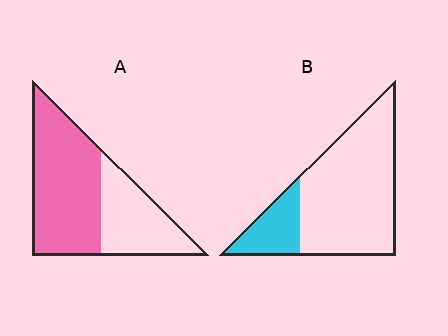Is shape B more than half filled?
No.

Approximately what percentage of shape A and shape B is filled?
A is approximately 65% and B is approximately 20%.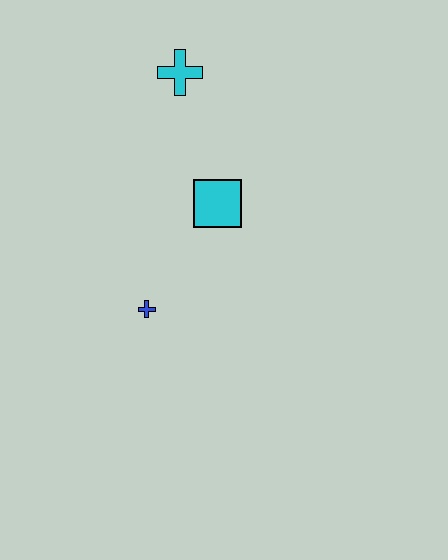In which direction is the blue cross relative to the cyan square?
The blue cross is below the cyan square.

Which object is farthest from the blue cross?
The cyan cross is farthest from the blue cross.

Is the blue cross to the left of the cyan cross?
Yes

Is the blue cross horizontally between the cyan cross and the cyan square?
No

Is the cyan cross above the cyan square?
Yes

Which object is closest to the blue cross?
The cyan square is closest to the blue cross.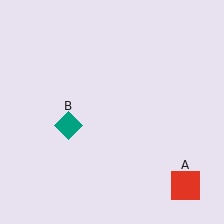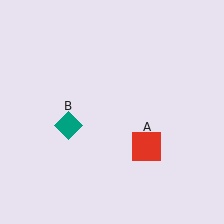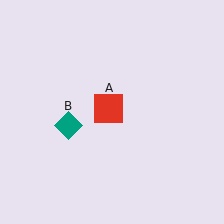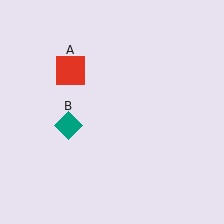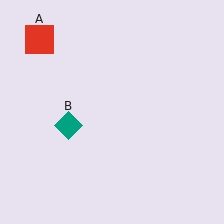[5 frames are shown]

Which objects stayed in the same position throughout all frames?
Teal diamond (object B) remained stationary.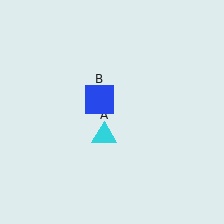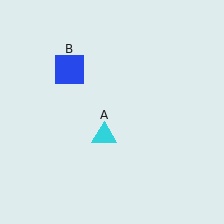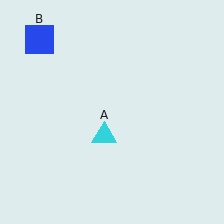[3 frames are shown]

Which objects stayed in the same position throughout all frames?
Cyan triangle (object A) remained stationary.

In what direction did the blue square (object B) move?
The blue square (object B) moved up and to the left.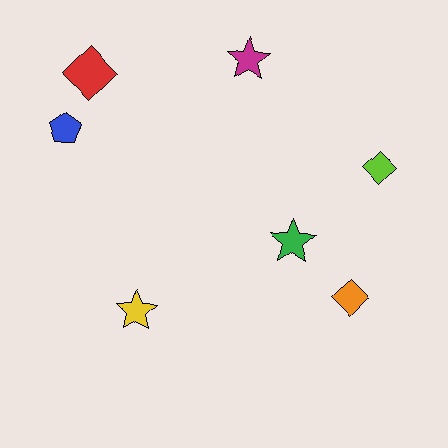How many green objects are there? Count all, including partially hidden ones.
There is 1 green object.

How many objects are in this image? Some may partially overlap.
There are 7 objects.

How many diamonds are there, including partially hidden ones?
There are 3 diamonds.